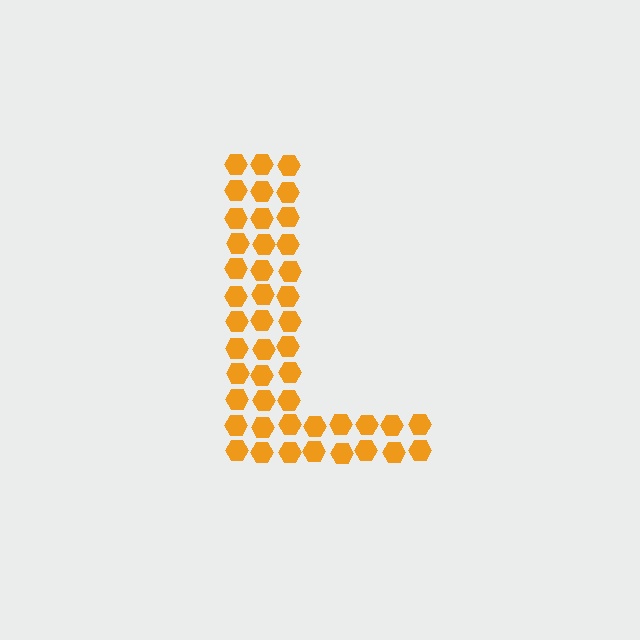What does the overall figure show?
The overall figure shows the letter L.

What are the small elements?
The small elements are hexagons.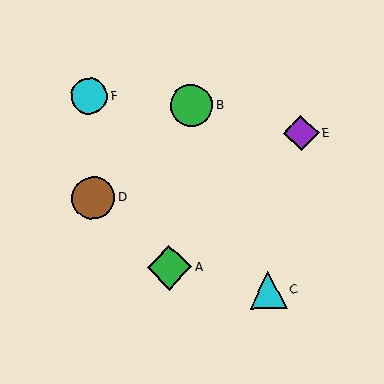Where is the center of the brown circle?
The center of the brown circle is at (93, 198).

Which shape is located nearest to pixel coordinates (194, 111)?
The green circle (labeled B) at (192, 106) is nearest to that location.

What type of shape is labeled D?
Shape D is a brown circle.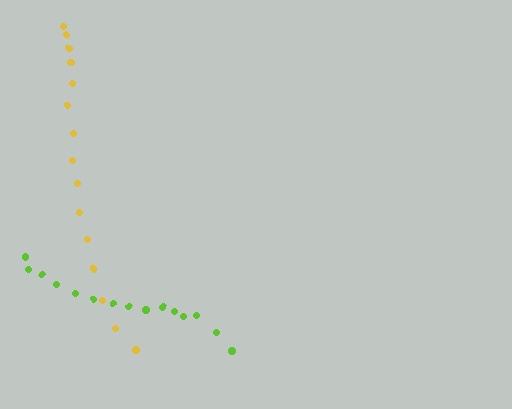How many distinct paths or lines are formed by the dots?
There are 2 distinct paths.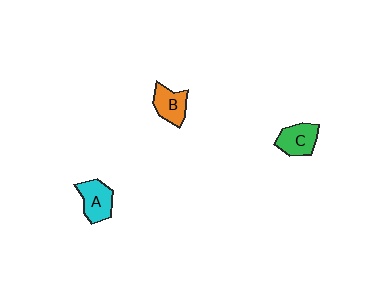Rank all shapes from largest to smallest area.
From largest to smallest: A (cyan), C (green), B (orange).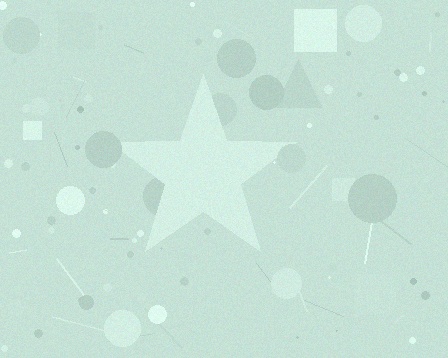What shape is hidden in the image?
A star is hidden in the image.